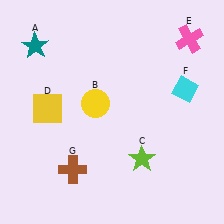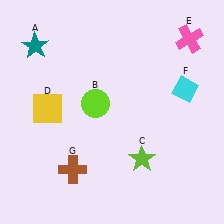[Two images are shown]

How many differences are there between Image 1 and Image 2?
There is 1 difference between the two images.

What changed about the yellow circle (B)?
In Image 1, B is yellow. In Image 2, it changed to lime.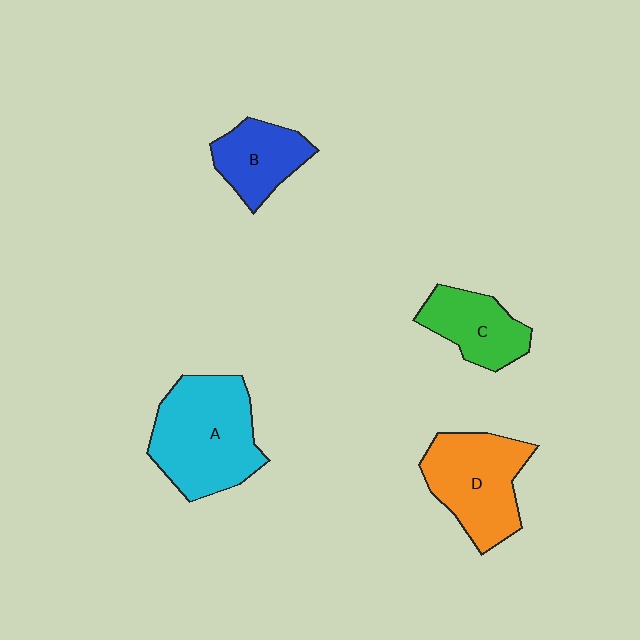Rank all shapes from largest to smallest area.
From largest to smallest: A (cyan), D (orange), C (green), B (blue).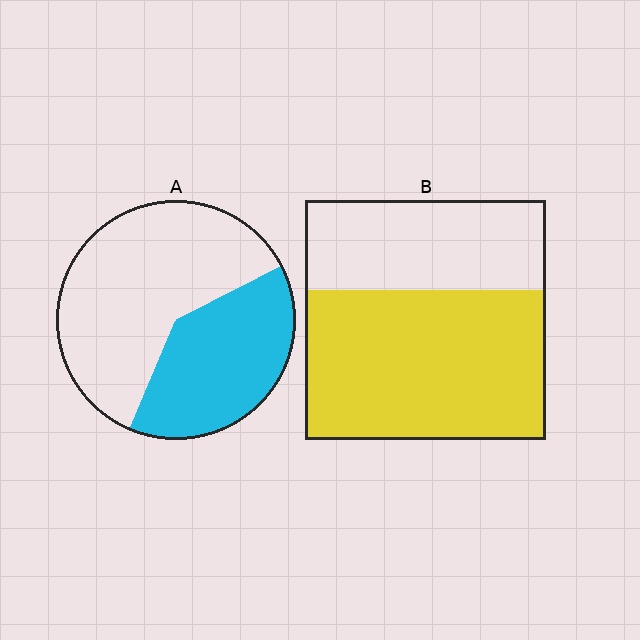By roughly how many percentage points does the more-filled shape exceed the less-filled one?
By roughly 25 percentage points (B over A).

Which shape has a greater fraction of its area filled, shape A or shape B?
Shape B.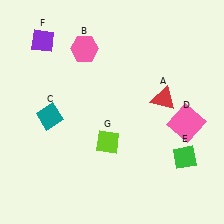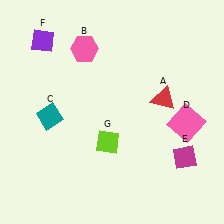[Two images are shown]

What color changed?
The diamond (E) changed from green in Image 1 to magenta in Image 2.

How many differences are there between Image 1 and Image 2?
There is 1 difference between the two images.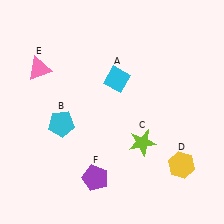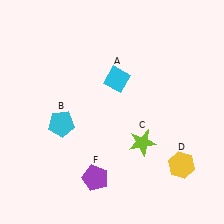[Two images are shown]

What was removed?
The pink triangle (E) was removed in Image 2.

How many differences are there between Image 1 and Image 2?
There is 1 difference between the two images.